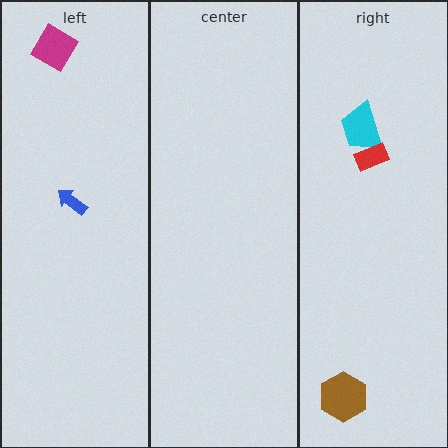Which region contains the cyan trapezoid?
The right region.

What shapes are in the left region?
The blue arrow, the magenta diamond.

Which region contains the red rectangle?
The right region.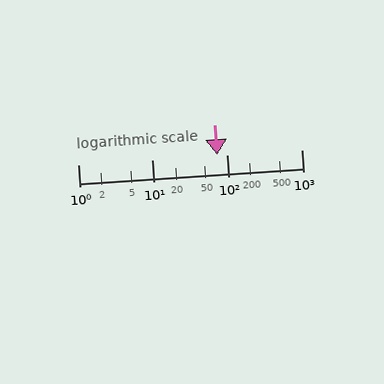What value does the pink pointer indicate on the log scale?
The pointer indicates approximately 74.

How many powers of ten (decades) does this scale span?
The scale spans 3 decades, from 1 to 1000.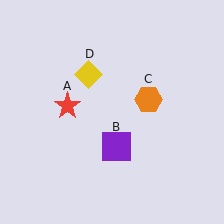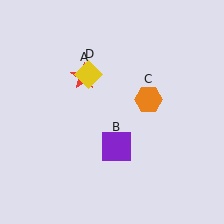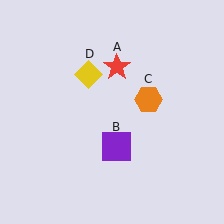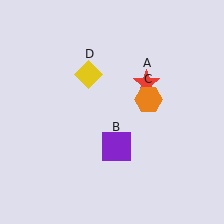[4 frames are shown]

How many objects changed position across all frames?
1 object changed position: red star (object A).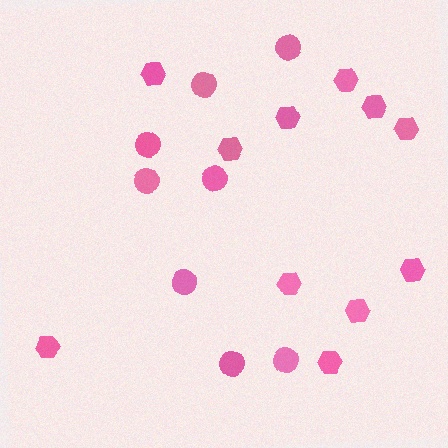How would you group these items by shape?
There are 2 groups: one group of hexagons (11) and one group of circles (8).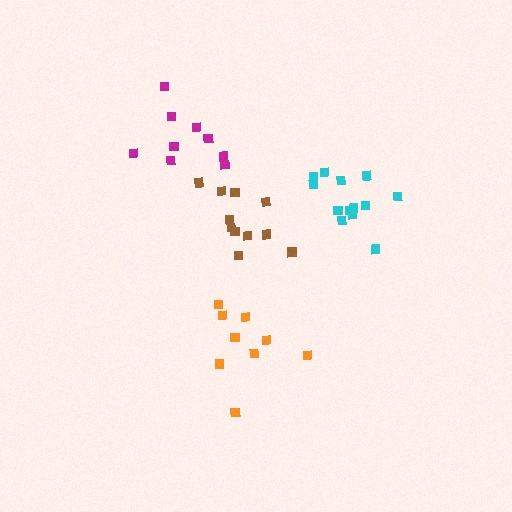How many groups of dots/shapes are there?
There are 4 groups.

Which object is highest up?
The magenta cluster is topmost.